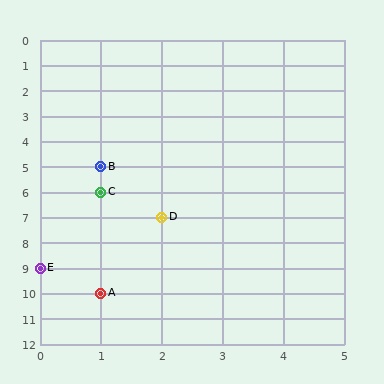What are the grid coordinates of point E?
Point E is at grid coordinates (0, 9).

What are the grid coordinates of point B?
Point B is at grid coordinates (1, 5).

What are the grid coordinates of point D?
Point D is at grid coordinates (2, 7).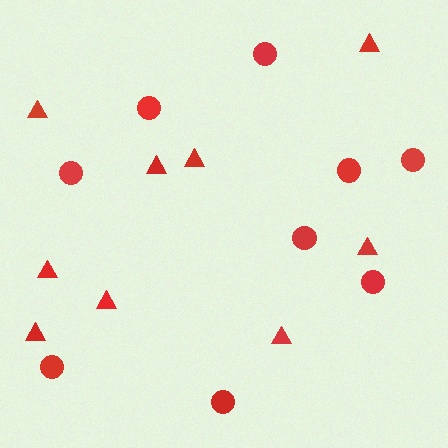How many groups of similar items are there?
There are 2 groups: one group of triangles (9) and one group of circles (9).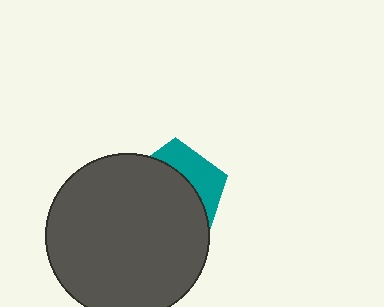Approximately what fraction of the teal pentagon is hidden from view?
Roughly 68% of the teal pentagon is hidden behind the dark gray circle.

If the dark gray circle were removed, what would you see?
You would see the complete teal pentagon.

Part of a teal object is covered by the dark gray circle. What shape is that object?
It is a pentagon.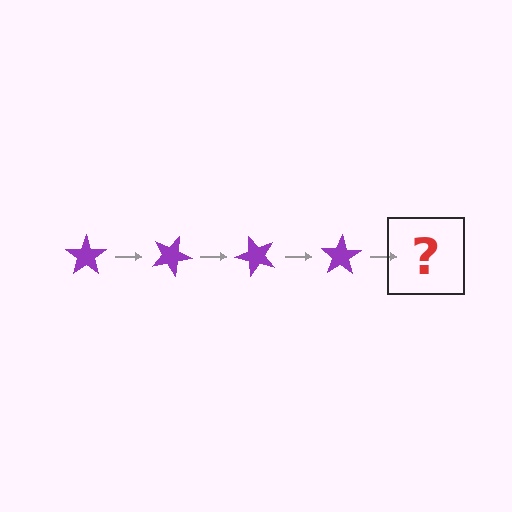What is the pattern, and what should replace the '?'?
The pattern is that the star rotates 25 degrees each step. The '?' should be a purple star rotated 100 degrees.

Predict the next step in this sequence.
The next step is a purple star rotated 100 degrees.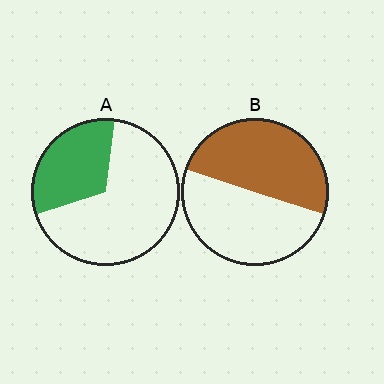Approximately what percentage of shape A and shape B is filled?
A is approximately 30% and B is approximately 50%.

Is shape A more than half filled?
No.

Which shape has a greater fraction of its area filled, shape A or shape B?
Shape B.